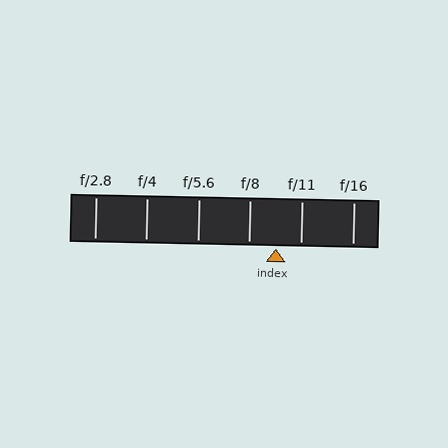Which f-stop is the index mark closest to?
The index mark is closest to f/11.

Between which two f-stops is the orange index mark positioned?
The index mark is between f/8 and f/11.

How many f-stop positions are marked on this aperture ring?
There are 6 f-stop positions marked.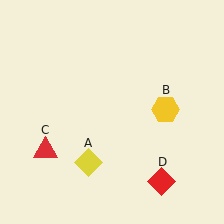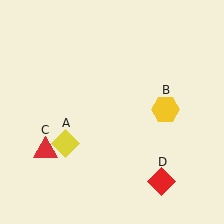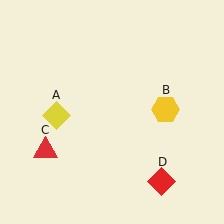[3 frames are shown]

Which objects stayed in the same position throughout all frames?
Yellow hexagon (object B) and red triangle (object C) and red diamond (object D) remained stationary.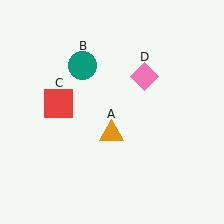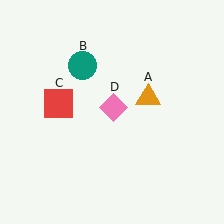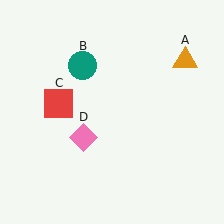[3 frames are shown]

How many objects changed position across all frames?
2 objects changed position: orange triangle (object A), pink diamond (object D).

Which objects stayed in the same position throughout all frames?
Teal circle (object B) and red square (object C) remained stationary.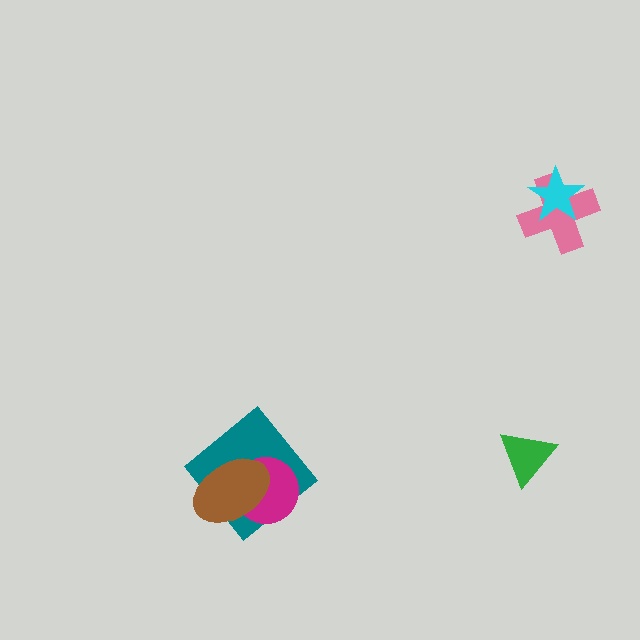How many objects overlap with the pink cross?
1 object overlaps with the pink cross.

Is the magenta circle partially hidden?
Yes, it is partially covered by another shape.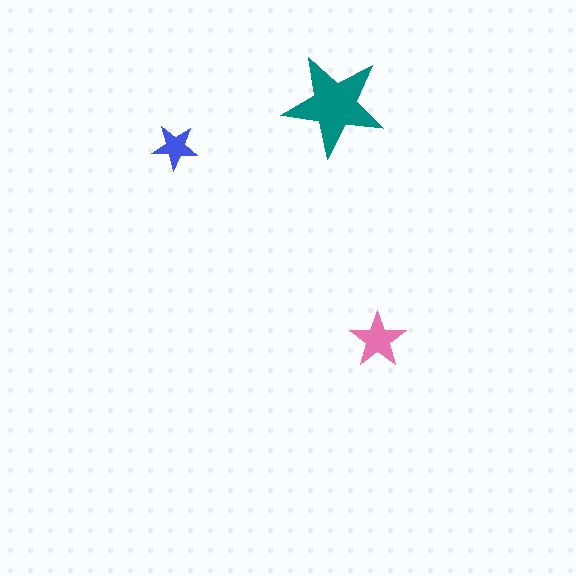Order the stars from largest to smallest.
the teal one, the pink one, the blue one.